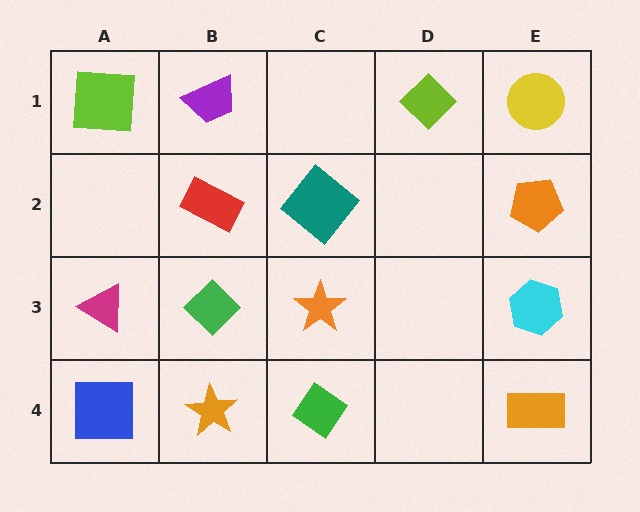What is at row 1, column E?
A yellow circle.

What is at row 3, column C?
An orange star.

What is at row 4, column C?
A green diamond.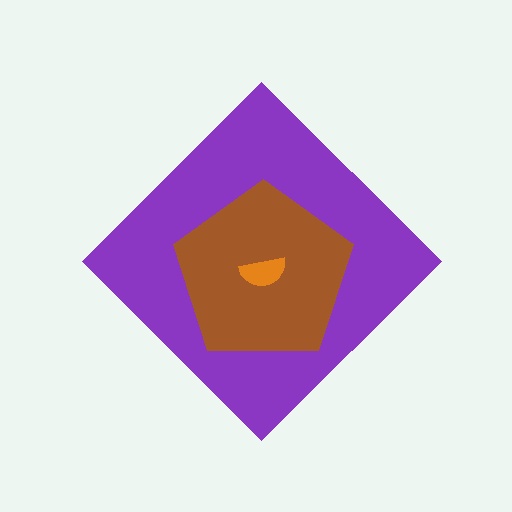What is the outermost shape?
The purple diamond.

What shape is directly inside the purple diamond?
The brown pentagon.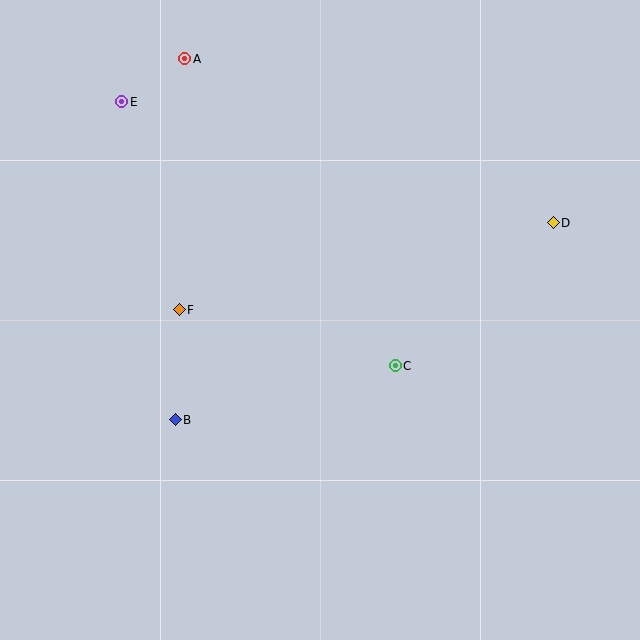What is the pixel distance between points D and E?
The distance between D and E is 448 pixels.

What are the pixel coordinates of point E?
Point E is at (122, 102).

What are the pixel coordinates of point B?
Point B is at (175, 420).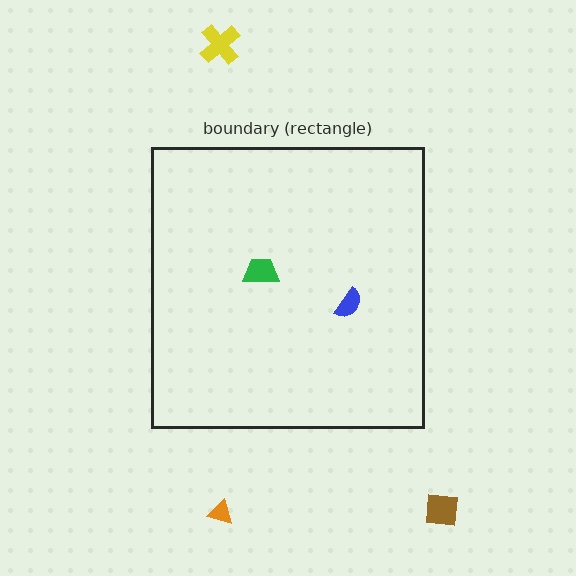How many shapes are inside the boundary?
2 inside, 3 outside.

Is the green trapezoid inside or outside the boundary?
Inside.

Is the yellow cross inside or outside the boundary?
Outside.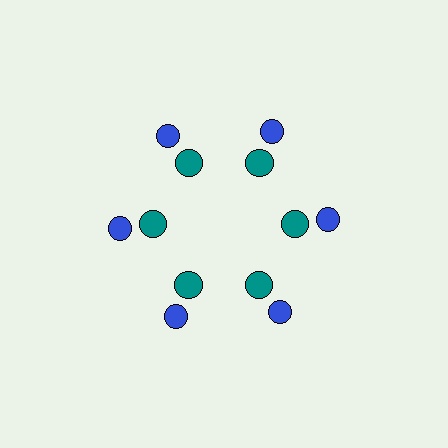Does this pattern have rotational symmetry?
Yes, this pattern has 6-fold rotational symmetry. It looks the same after rotating 60 degrees around the center.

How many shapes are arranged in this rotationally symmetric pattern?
There are 12 shapes, arranged in 6 groups of 2.